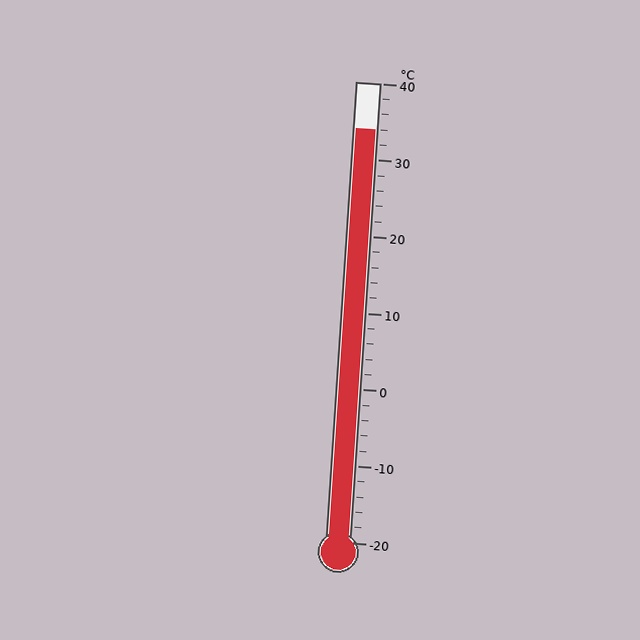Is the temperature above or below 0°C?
The temperature is above 0°C.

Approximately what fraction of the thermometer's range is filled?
The thermometer is filled to approximately 90% of its range.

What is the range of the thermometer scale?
The thermometer scale ranges from -20°C to 40°C.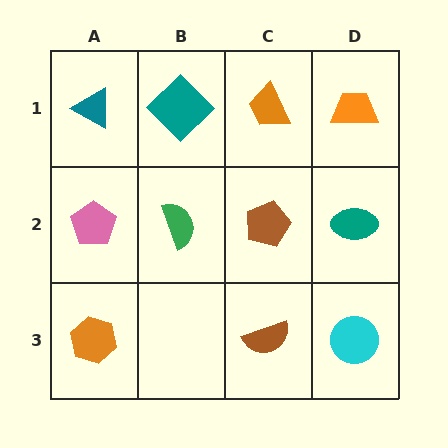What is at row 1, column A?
A teal triangle.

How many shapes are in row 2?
4 shapes.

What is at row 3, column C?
A brown semicircle.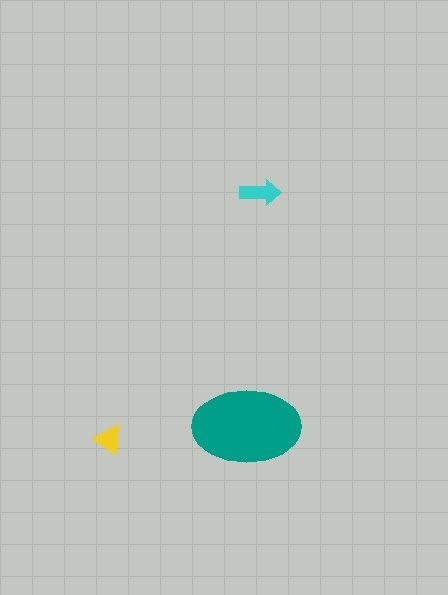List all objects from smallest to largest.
The yellow triangle, the cyan arrow, the teal ellipse.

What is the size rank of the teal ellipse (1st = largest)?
1st.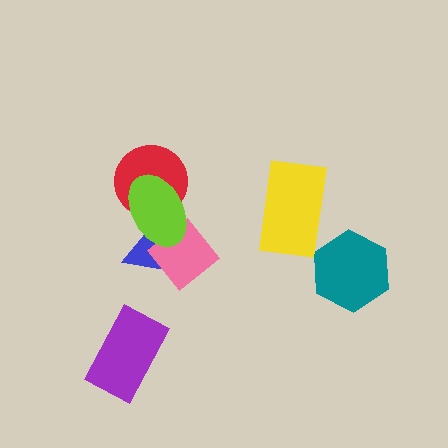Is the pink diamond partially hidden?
Yes, it is partially covered by another shape.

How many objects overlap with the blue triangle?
3 objects overlap with the blue triangle.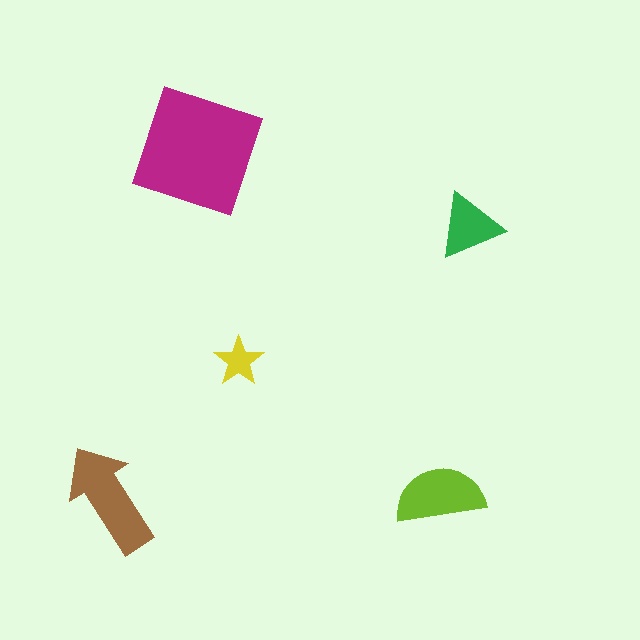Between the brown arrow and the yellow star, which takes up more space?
The brown arrow.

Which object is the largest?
The magenta square.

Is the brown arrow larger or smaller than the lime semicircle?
Larger.